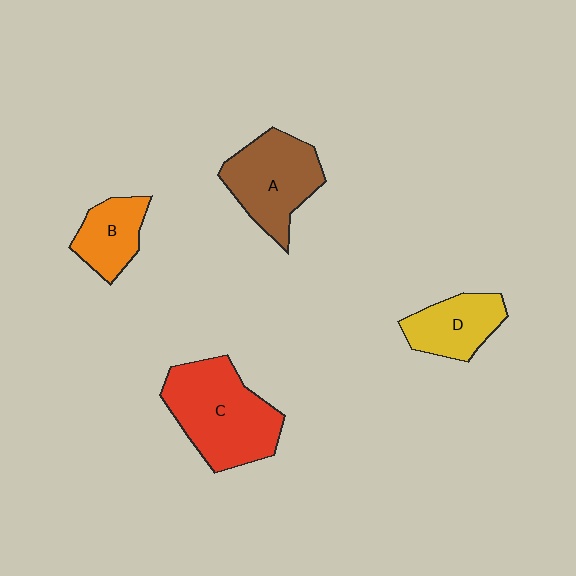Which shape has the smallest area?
Shape B (orange).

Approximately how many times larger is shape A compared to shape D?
Approximately 1.4 times.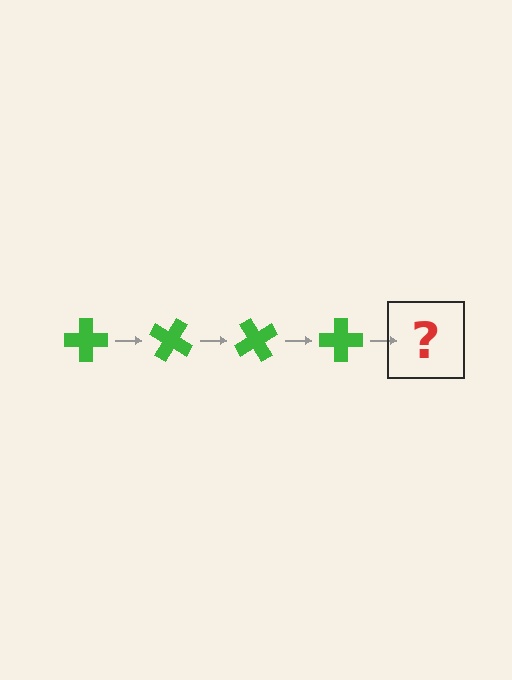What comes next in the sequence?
The next element should be a green cross rotated 120 degrees.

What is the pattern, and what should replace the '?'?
The pattern is that the cross rotates 30 degrees each step. The '?' should be a green cross rotated 120 degrees.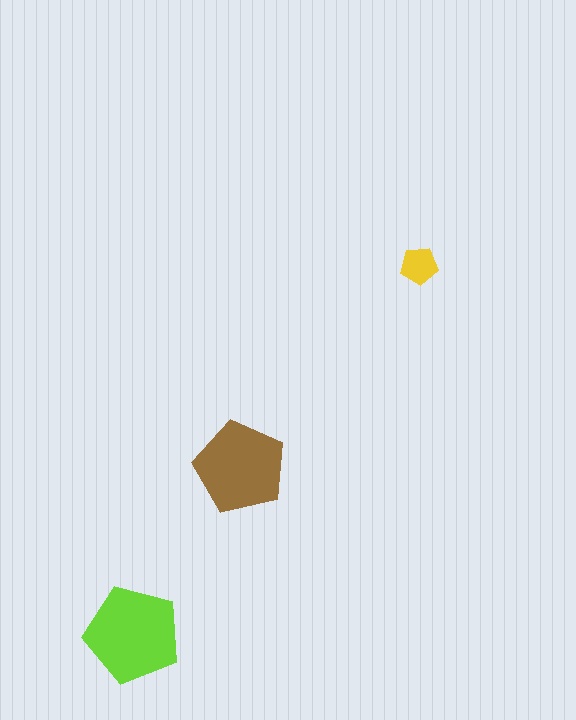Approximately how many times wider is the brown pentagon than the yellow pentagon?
About 2.5 times wider.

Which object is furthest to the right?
The yellow pentagon is rightmost.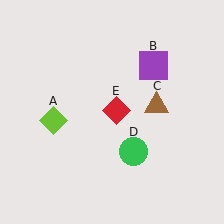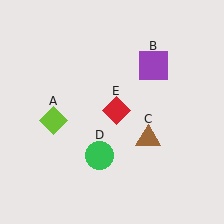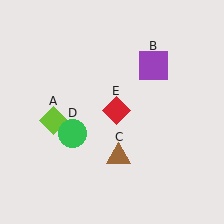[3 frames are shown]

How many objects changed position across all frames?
2 objects changed position: brown triangle (object C), green circle (object D).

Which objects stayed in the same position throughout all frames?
Lime diamond (object A) and purple square (object B) and red diamond (object E) remained stationary.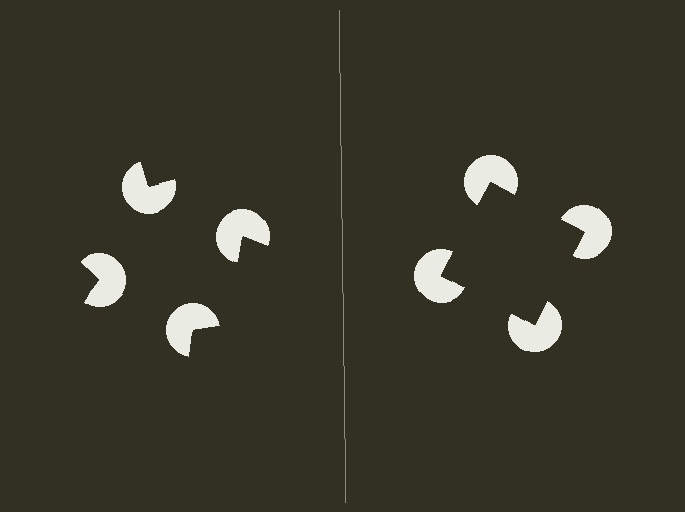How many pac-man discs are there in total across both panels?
8 — 4 on each side.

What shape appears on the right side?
An illusory square.